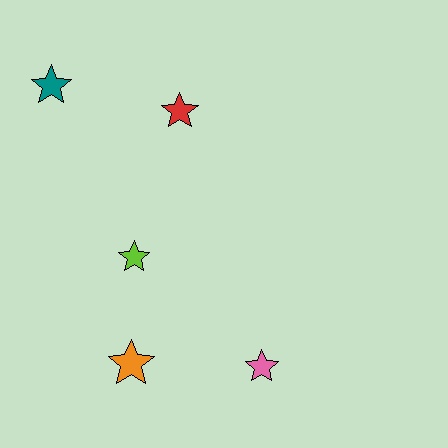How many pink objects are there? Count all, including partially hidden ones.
There is 1 pink object.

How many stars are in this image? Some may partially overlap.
There are 5 stars.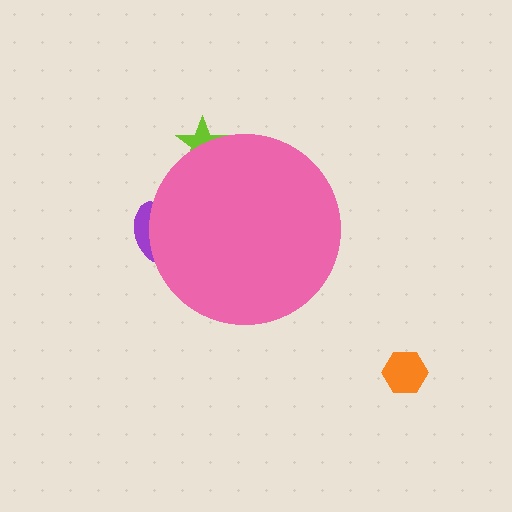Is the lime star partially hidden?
Yes, the lime star is partially hidden behind the pink circle.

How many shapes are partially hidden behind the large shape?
2 shapes are partially hidden.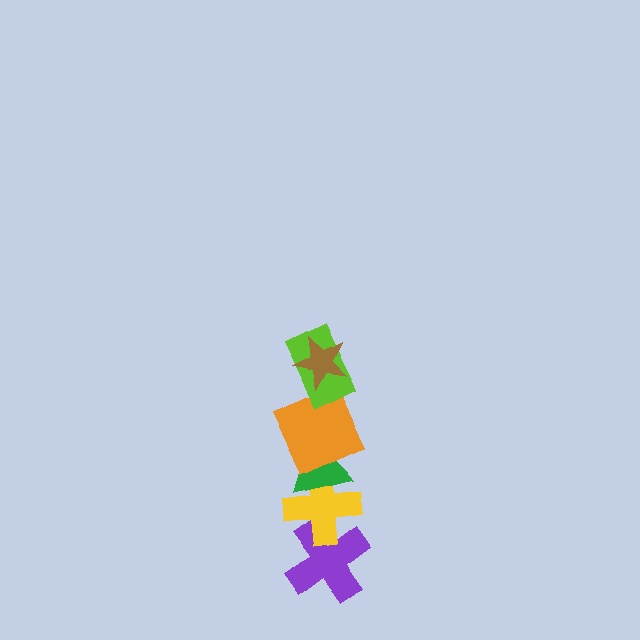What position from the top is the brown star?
The brown star is 1st from the top.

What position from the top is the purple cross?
The purple cross is 6th from the top.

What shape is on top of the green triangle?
The orange square is on top of the green triangle.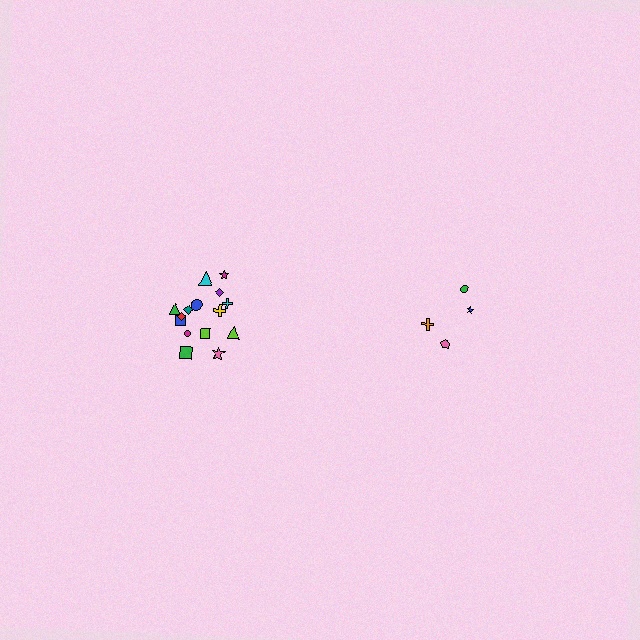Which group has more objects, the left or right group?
The left group.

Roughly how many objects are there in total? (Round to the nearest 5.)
Roughly 20 objects in total.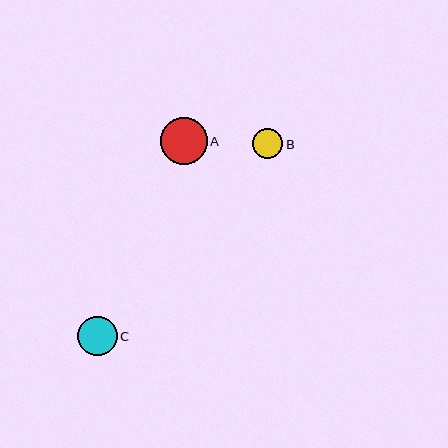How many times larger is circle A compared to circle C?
Circle A is approximately 1.2 times the size of circle C.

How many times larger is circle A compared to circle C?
Circle A is approximately 1.2 times the size of circle C.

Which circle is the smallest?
Circle B is the smallest with a size of approximately 30 pixels.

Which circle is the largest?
Circle A is the largest with a size of approximately 47 pixels.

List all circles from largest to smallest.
From largest to smallest: A, C, B.